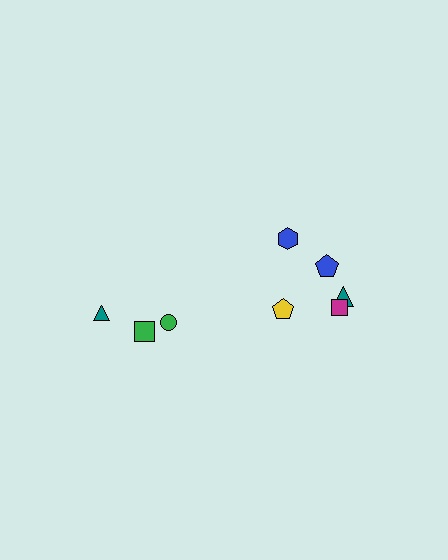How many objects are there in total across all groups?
There are 8 objects.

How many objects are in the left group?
There are 3 objects.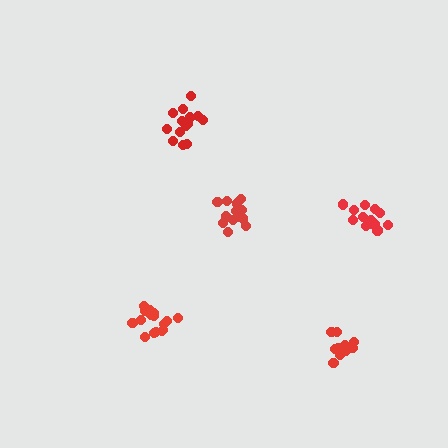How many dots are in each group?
Group 1: 15 dots, Group 2: 16 dots, Group 3: 14 dots, Group 4: 10 dots, Group 5: 13 dots (68 total).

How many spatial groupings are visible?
There are 5 spatial groupings.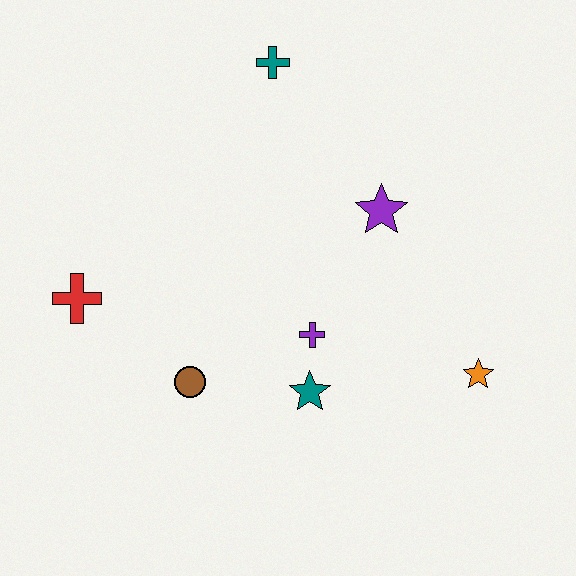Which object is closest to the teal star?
The purple cross is closest to the teal star.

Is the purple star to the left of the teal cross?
No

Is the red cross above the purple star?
No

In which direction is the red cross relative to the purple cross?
The red cross is to the left of the purple cross.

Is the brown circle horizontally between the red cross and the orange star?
Yes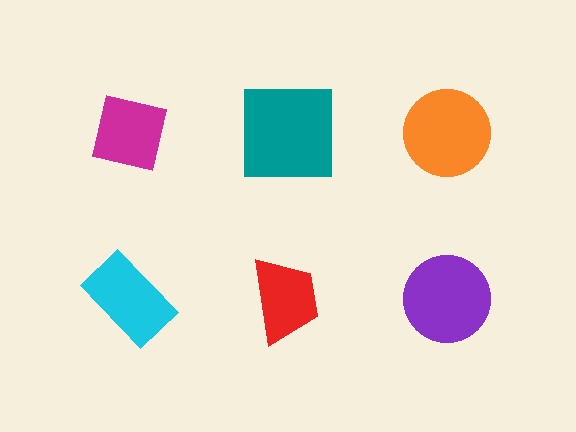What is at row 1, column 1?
A magenta square.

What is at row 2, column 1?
A cyan rectangle.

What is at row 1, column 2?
A teal square.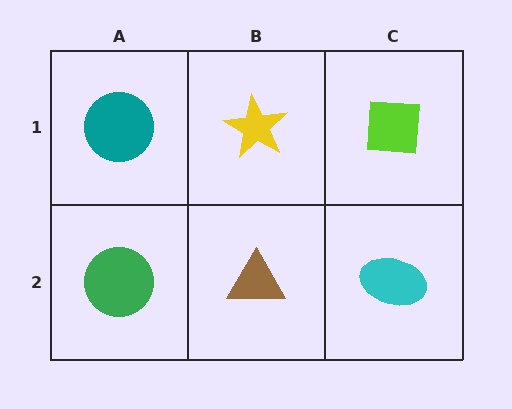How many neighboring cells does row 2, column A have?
2.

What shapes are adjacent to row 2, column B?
A yellow star (row 1, column B), a green circle (row 2, column A), a cyan ellipse (row 2, column C).